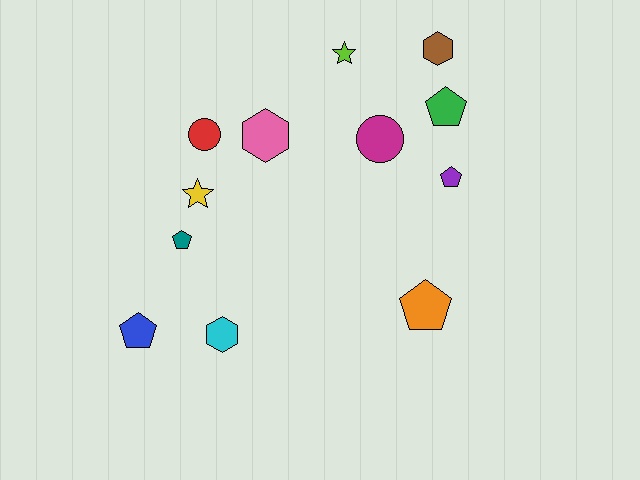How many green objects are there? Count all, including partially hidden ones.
There is 1 green object.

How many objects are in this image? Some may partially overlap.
There are 12 objects.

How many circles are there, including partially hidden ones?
There are 2 circles.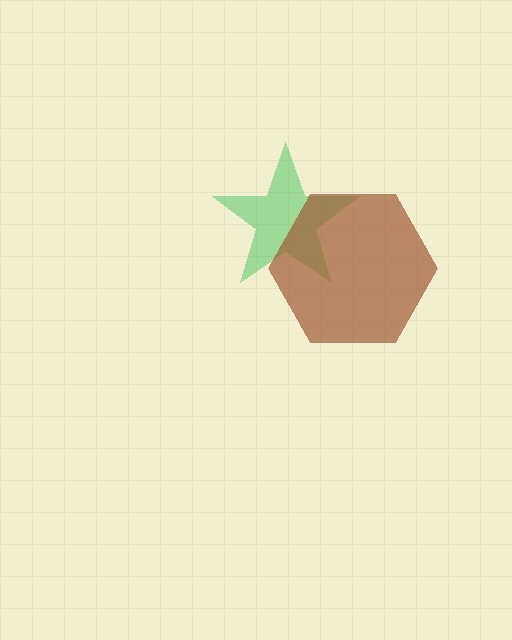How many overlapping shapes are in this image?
There are 2 overlapping shapes in the image.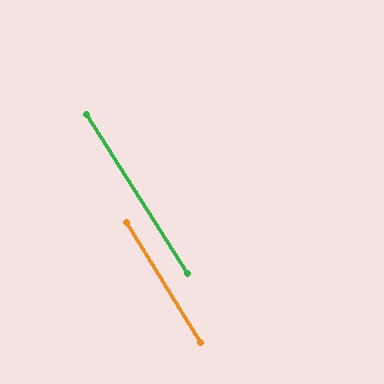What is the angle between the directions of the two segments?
Approximately 0 degrees.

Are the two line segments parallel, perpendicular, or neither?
Parallel — their directions differ by only 0.5°.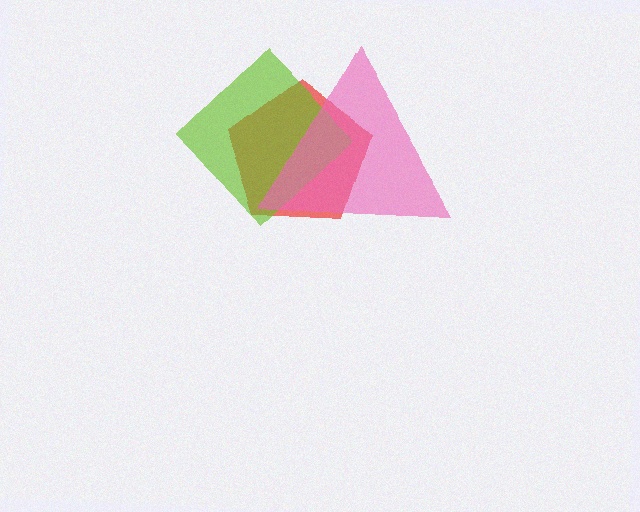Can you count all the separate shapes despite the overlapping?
Yes, there are 3 separate shapes.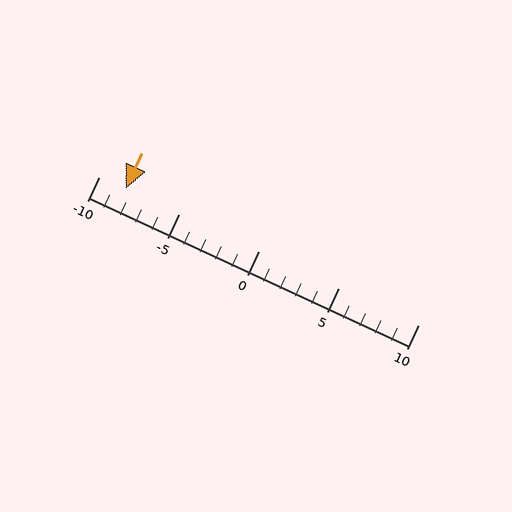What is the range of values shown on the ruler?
The ruler shows values from -10 to 10.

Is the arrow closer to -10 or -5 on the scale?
The arrow is closer to -10.